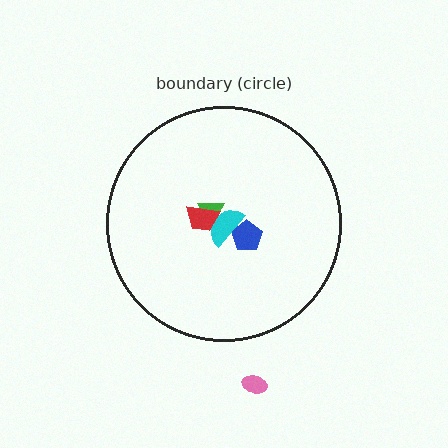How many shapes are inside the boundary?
4 inside, 1 outside.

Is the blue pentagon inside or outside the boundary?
Inside.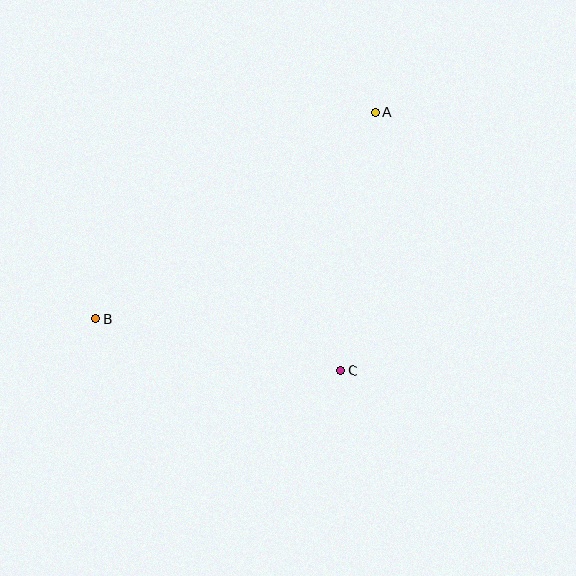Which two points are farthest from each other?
Points A and B are farthest from each other.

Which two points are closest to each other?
Points B and C are closest to each other.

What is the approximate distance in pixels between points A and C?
The distance between A and C is approximately 260 pixels.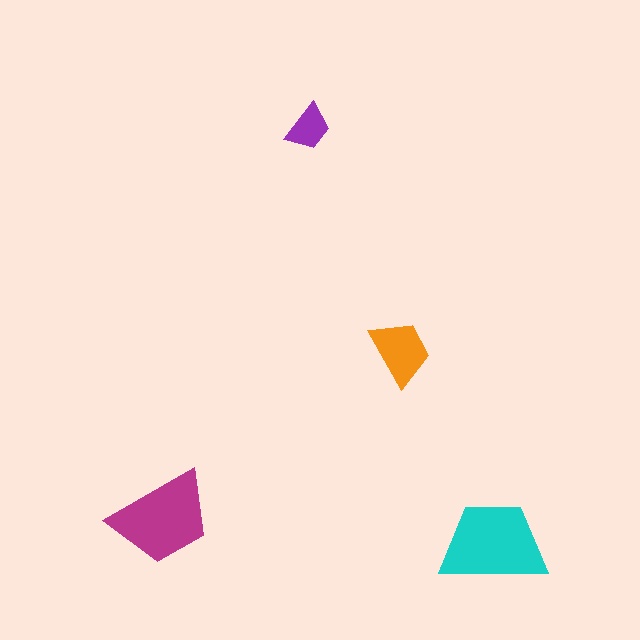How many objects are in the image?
There are 4 objects in the image.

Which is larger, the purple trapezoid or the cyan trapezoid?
The cyan one.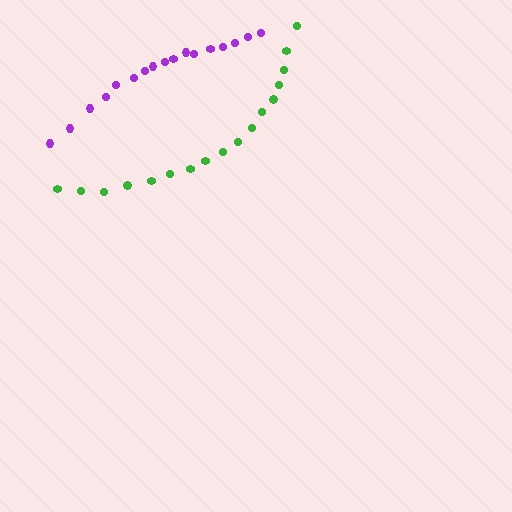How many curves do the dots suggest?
There are 2 distinct paths.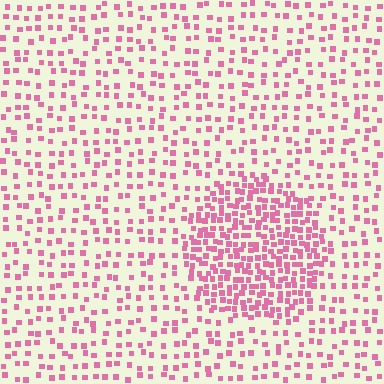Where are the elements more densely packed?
The elements are more densely packed inside the circle boundary.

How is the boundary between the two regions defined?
The boundary is defined by a change in element density (approximately 2.4x ratio). All elements are the same color, size, and shape.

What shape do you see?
I see a circle.